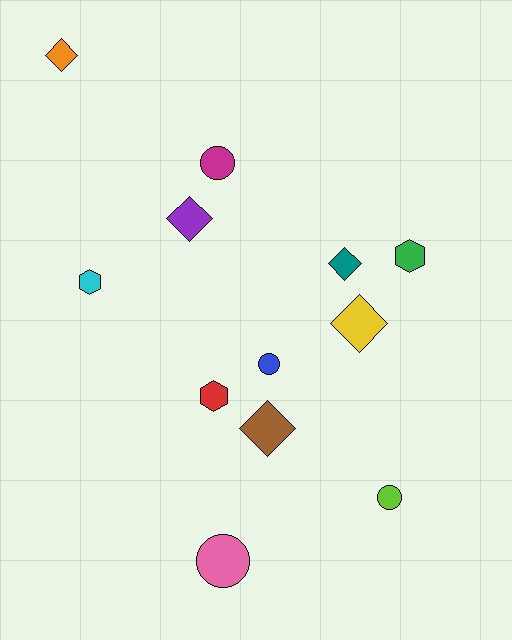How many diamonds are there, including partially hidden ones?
There are 5 diamonds.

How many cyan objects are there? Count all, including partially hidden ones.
There is 1 cyan object.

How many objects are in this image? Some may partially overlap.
There are 12 objects.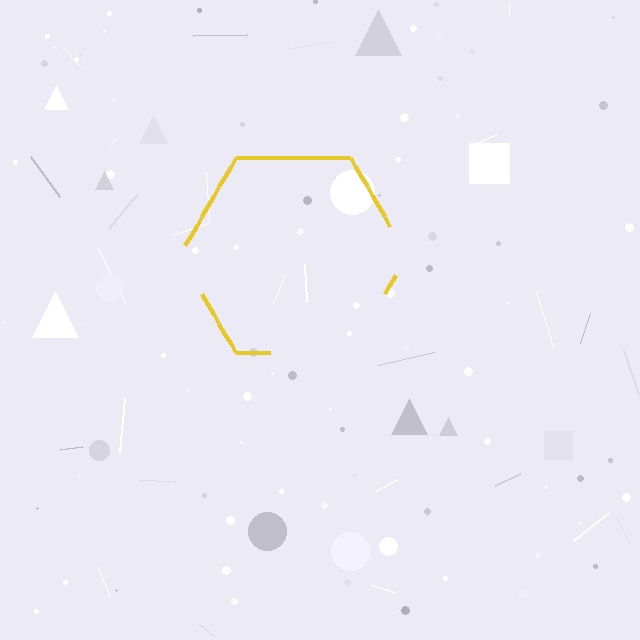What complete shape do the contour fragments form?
The contour fragments form a hexagon.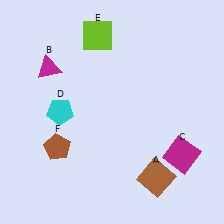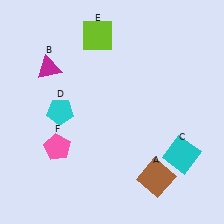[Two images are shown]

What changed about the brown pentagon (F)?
In Image 1, F is brown. In Image 2, it changed to pink.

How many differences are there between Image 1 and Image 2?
There are 2 differences between the two images.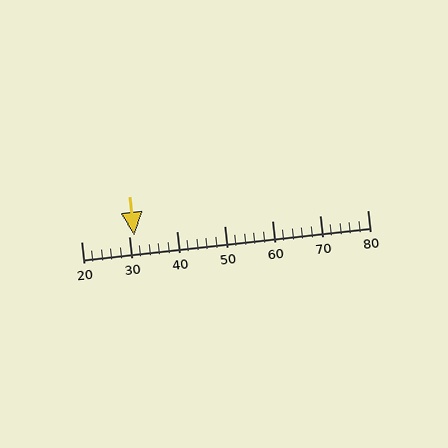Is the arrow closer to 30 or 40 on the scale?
The arrow is closer to 30.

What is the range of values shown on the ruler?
The ruler shows values from 20 to 80.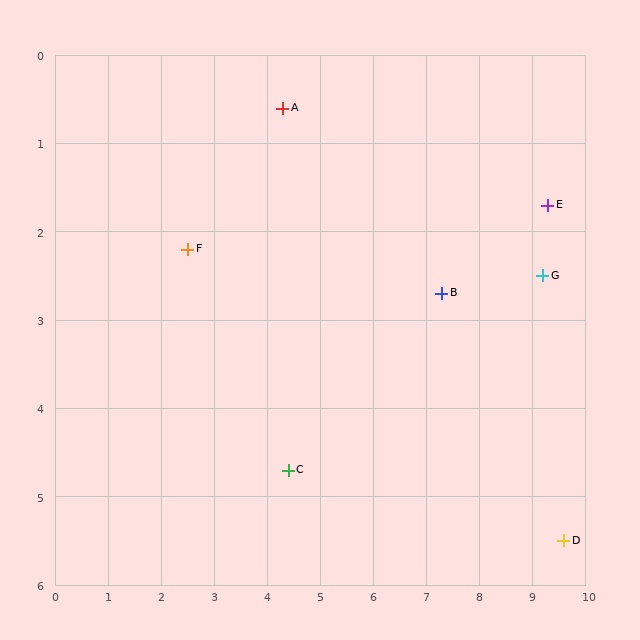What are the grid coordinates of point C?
Point C is at approximately (4.4, 4.7).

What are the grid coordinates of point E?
Point E is at approximately (9.3, 1.7).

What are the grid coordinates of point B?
Point B is at approximately (7.3, 2.7).